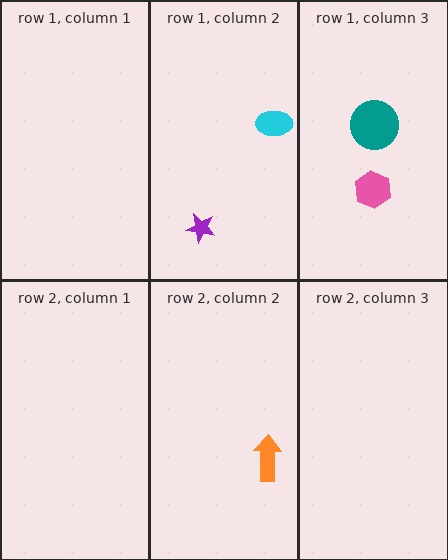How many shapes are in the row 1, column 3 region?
2.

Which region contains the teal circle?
The row 1, column 3 region.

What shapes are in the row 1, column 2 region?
The cyan ellipse, the purple star.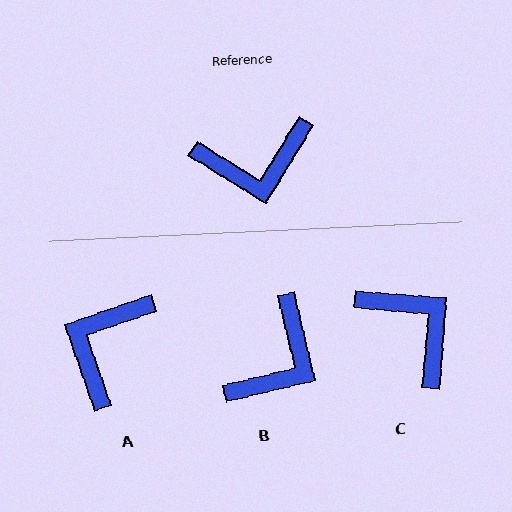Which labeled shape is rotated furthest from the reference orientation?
A, about 130 degrees away.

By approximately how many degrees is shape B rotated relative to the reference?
Approximately 45 degrees counter-clockwise.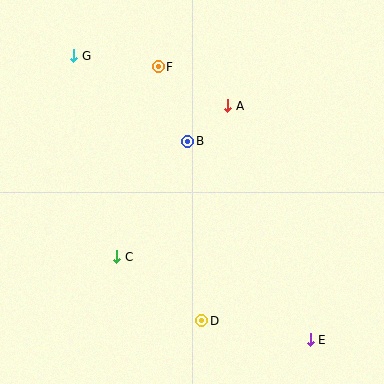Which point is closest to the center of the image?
Point B at (188, 141) is closest to the center.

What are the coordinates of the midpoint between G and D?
The midpoint between G and D is at (138, 188).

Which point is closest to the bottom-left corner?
Point C is closest to the bottom-left corner.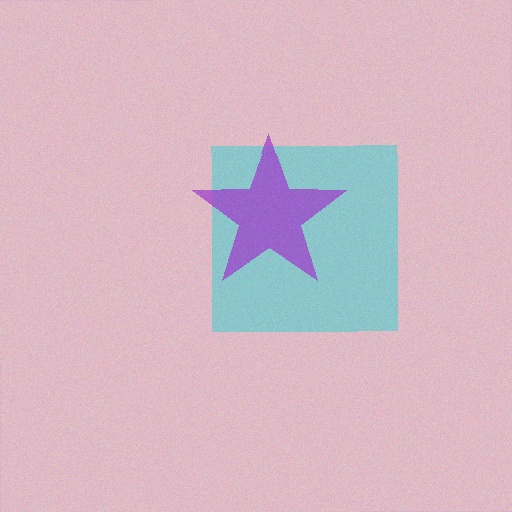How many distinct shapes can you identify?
There are 2 distinct shapes: a cyan square, a purple star.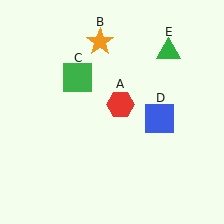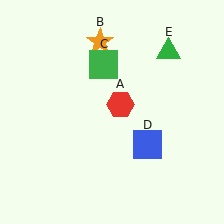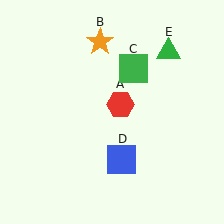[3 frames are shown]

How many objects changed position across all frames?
2 objects changed position: green square (object C), blue square (object D).